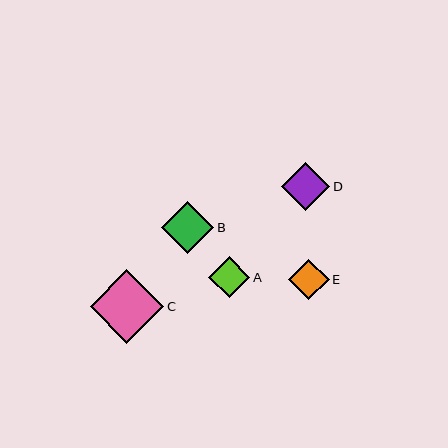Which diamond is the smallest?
Diamond E is the smallest with a size of approximately 41 pixels.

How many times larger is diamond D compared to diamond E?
Diamond D is approximately 1.2 times the size of diamond E.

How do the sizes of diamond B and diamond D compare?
Diamond B and diamond D are approximately the same size.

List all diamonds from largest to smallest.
From largest to smallest: C, B, D, A, E.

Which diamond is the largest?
Diamond C is the largest with a size of approximately 73 pixels.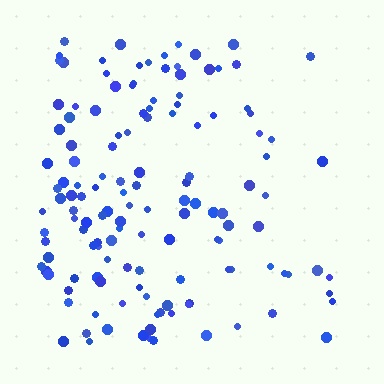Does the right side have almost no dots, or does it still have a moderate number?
Still a moderate number, just noticeably fewer than the left.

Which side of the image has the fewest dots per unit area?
The right.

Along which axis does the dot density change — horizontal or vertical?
Horizontal.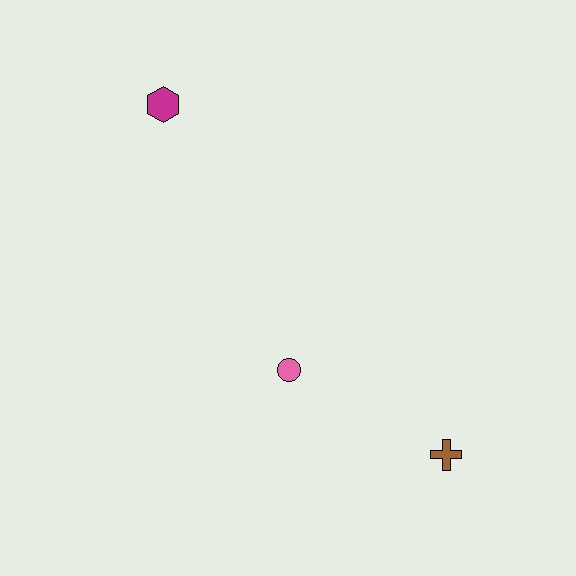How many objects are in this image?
There are 3 objects.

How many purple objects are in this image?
There are no purple objects.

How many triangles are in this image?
There are no triangles.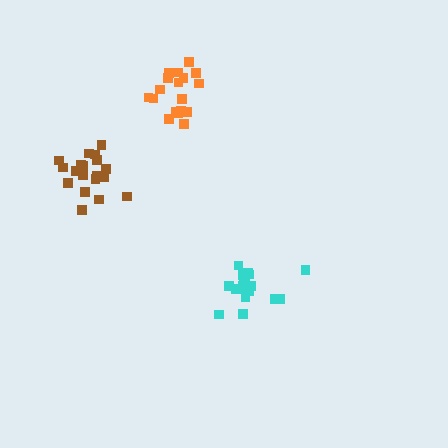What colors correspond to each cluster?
The clusters are colored: cyan, orange, brown.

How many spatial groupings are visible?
There are 3 spatial groupings.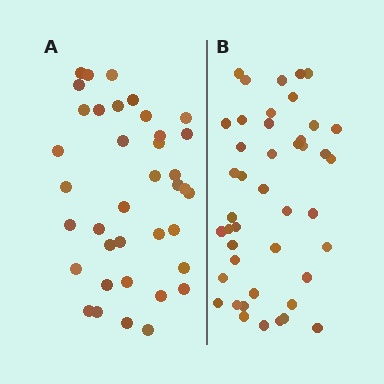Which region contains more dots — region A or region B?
Region B (the right region) has more dots.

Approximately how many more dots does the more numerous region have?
Region B has about 6 more dots than region A.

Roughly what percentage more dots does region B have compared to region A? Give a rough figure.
About 15% more.